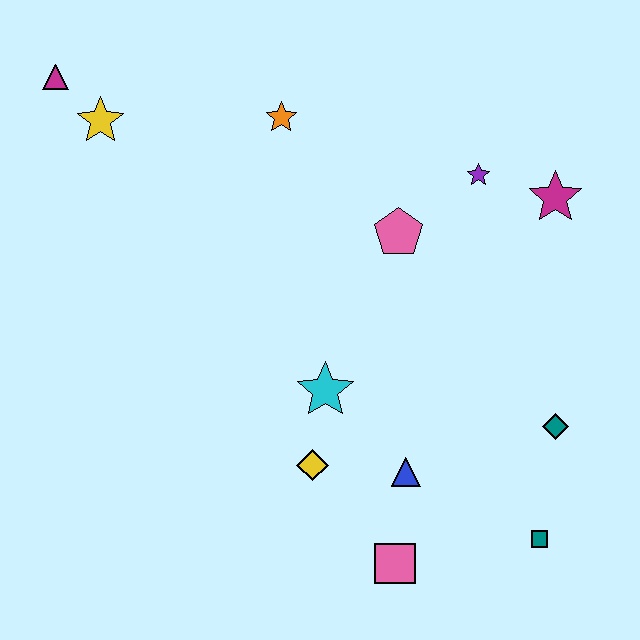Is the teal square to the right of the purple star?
Yes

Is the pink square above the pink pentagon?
No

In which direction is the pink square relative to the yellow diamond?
The pink square is below the yellow diamond.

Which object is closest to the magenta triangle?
The yellow star is closest to the magenta triangle.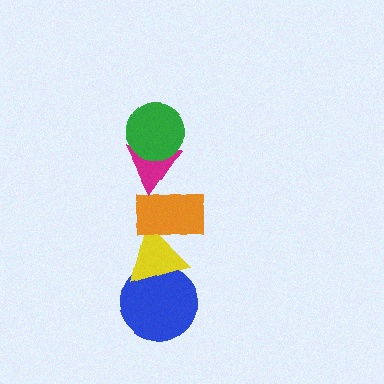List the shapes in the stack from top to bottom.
From top to bottom: the green circle, the magenta triangle, the orange rectangle, the yellow triangle, the blue circle.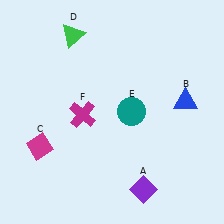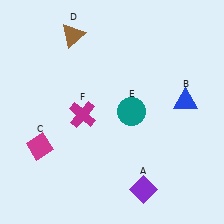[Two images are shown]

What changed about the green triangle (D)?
In Image 1, D is green. In Image 2, it changed to brown.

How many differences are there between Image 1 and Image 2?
There is 1 difference between the two images.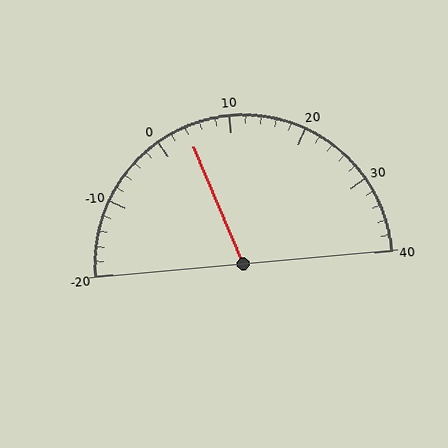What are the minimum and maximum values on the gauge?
The gauge ranges from -20 to 40.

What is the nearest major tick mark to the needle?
The nearest major tick mark is 0.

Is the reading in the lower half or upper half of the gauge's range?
The reading is in the lower half of the range (-20 to 40).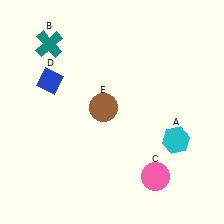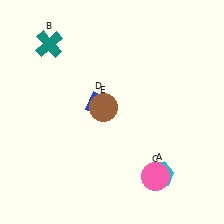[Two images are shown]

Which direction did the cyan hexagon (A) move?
The cyan hexagon (A) moved down.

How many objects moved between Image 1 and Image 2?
2 objects moved between the two images.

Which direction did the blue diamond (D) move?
The blue diamond (D) moved right.